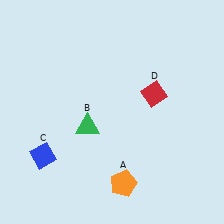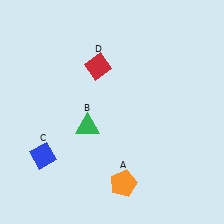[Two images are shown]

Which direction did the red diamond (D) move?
The red diamond (D) moved left.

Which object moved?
The red diamond (D) moved left.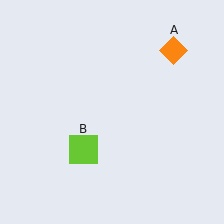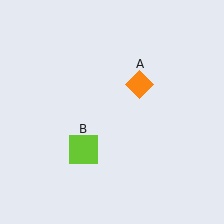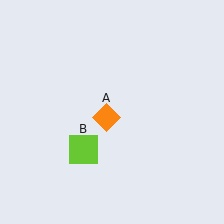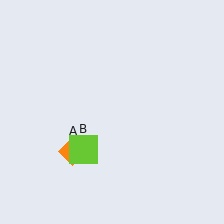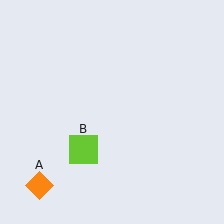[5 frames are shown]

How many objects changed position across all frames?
1 object changed position: orange diamond (object A).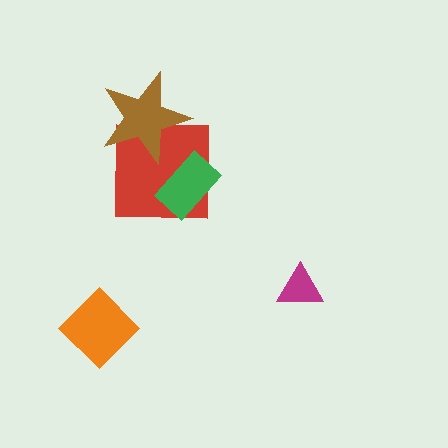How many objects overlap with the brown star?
1 object overlaps with the brown star.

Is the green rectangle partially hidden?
No, no other shape covers it.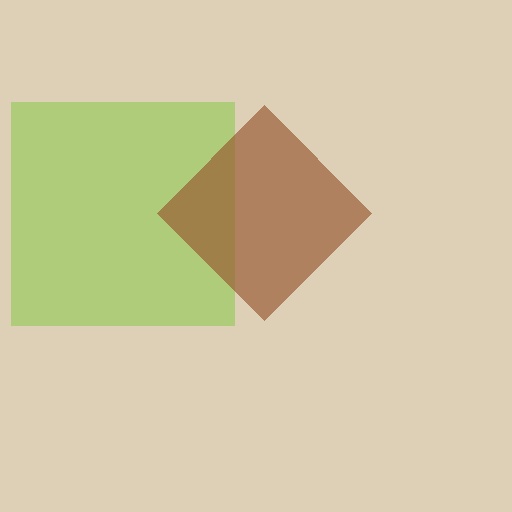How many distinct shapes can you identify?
There are 2 distinct shapes: a lime square, a brown diamond.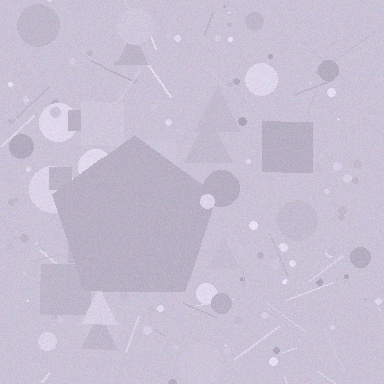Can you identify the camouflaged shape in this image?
The camouflaged shape is a pentagon.